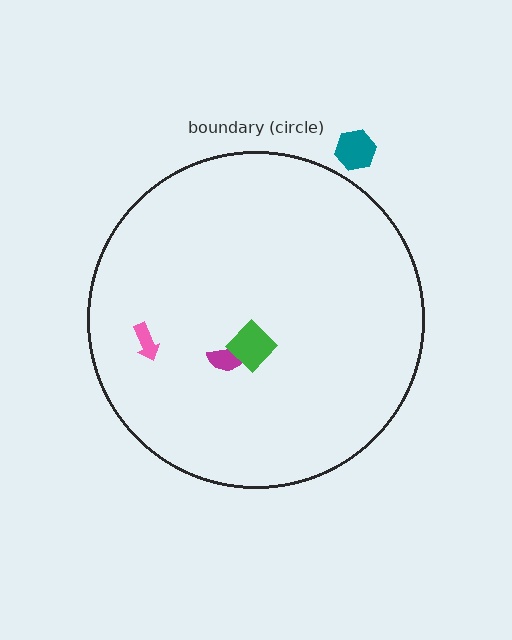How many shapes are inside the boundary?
3 inside, 1 outside.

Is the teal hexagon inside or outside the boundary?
Outside.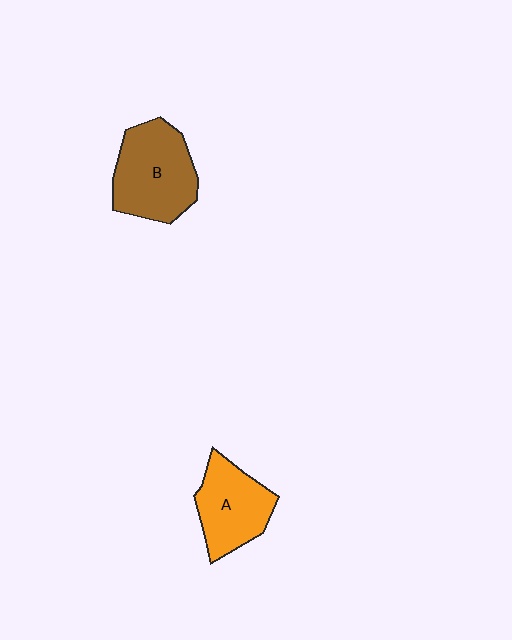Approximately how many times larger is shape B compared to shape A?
Approximately 1.3 times.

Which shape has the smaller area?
Shape A (orange).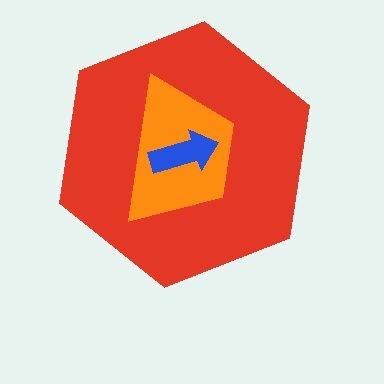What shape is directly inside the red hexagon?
The orange trapezoid.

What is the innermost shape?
The blue arrow.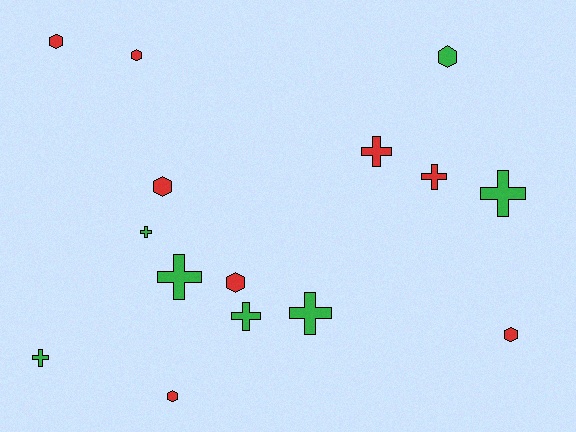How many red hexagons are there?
There are 6 red hexagons.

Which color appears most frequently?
Red, with 8 objects.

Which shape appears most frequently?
Cross, with 8 objects.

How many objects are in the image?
There are 15 objects.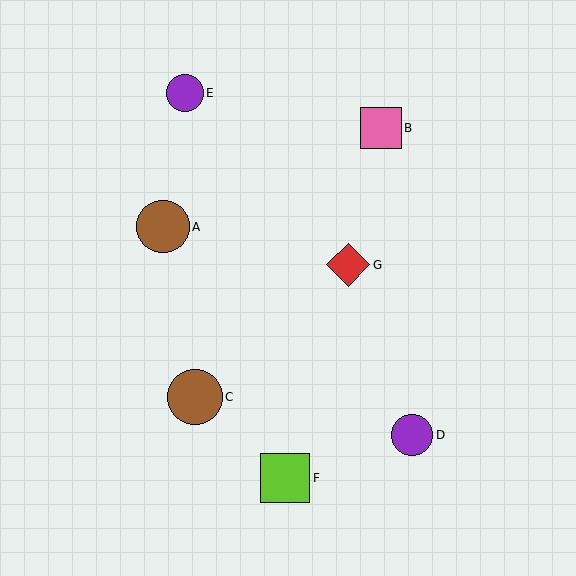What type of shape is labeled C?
Shape C is a brown circle.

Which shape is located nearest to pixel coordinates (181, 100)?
The purple circle (labeled E) at (185, 93) is nearest to that location.